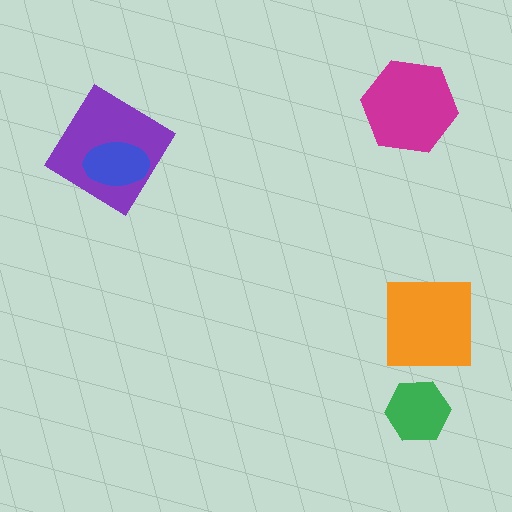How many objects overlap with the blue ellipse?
1 object overlaps with the blue ellipse.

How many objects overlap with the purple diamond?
1 object overlaps with the purple diamond.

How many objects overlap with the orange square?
0 objects overlap with the orange square.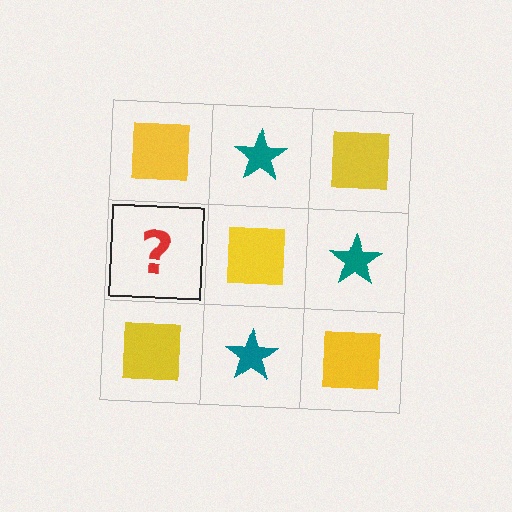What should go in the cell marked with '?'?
The missing cell should contain a teal star.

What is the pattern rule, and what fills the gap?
The rule is that it alternates yellow square and teal star in a checkerboard pattern. The gap should be filled with a teal star.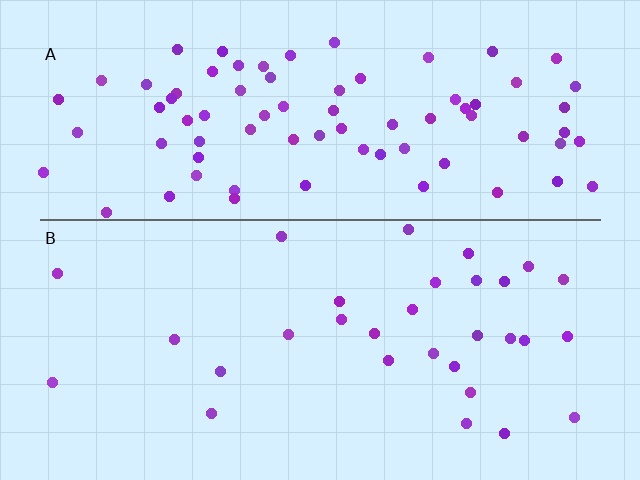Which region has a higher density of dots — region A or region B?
A (the top).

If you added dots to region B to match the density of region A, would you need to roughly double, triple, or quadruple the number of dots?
Approximately triple.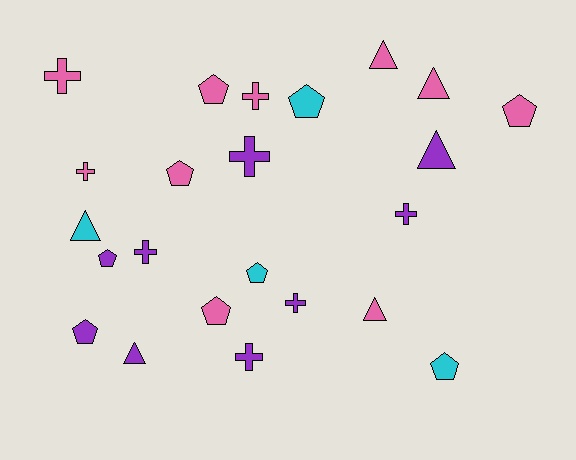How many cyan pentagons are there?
There are 3 cyan pentagons.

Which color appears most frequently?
Pink, with 10 objects.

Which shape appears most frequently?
Pentagon, with 9 objects.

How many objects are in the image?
There are 23 objects.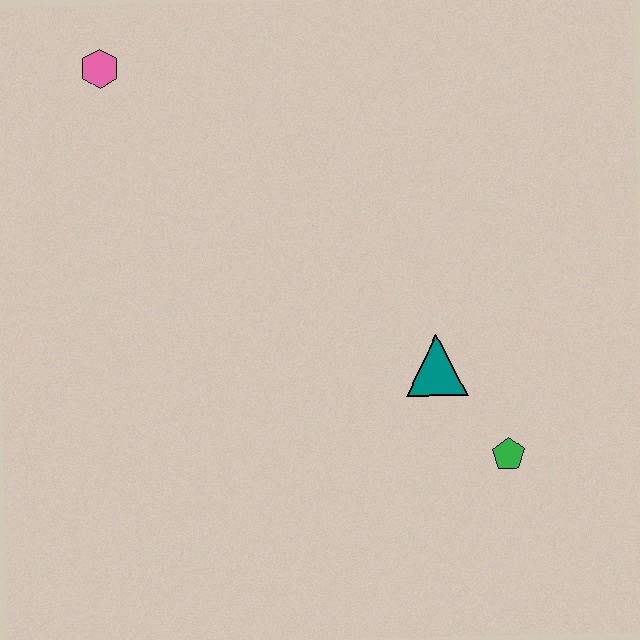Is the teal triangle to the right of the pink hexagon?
Yes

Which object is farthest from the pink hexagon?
The green pentagon is farthest from the pink hexagon.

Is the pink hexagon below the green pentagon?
No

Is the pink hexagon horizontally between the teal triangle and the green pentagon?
No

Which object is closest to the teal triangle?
The green pentagon is closest to the teal triangle.